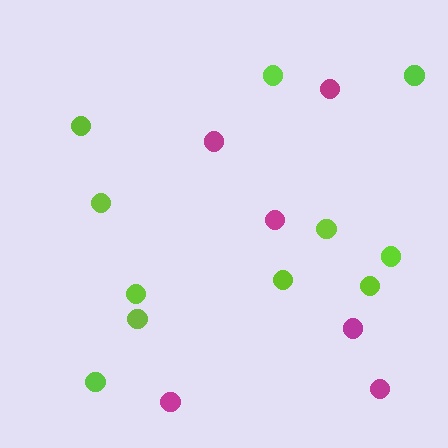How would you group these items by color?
There are 2 groups: one group of lime circles (11) and one group of magenta circles (6).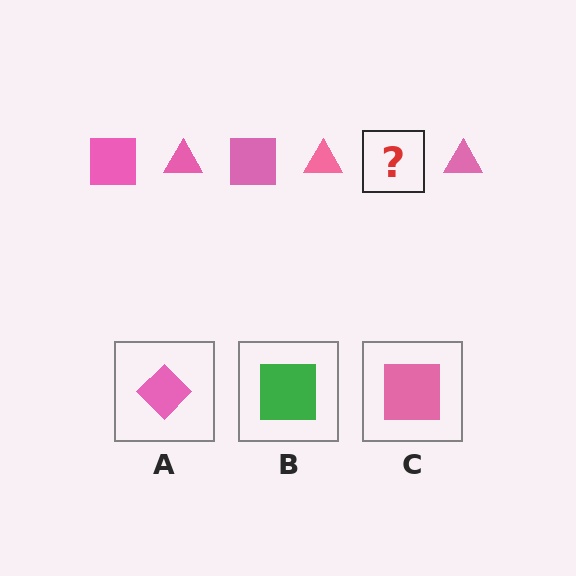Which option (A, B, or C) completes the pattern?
C.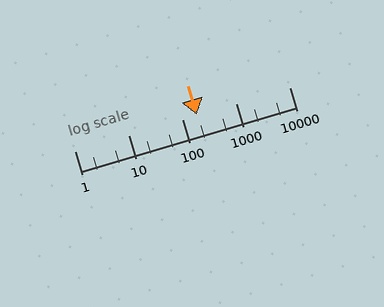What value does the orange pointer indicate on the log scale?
The pointer indicates approximately 190.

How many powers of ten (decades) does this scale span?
The scale spans 4 decades, from 1 to 10000.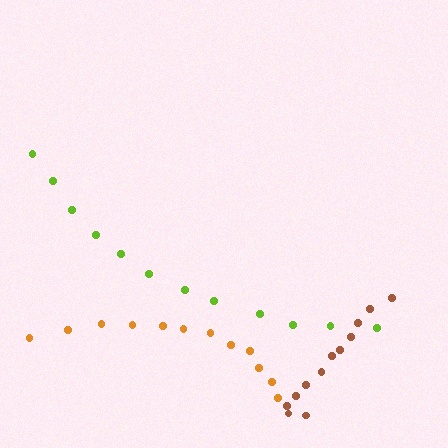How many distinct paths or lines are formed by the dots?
There are 3 distinct paths.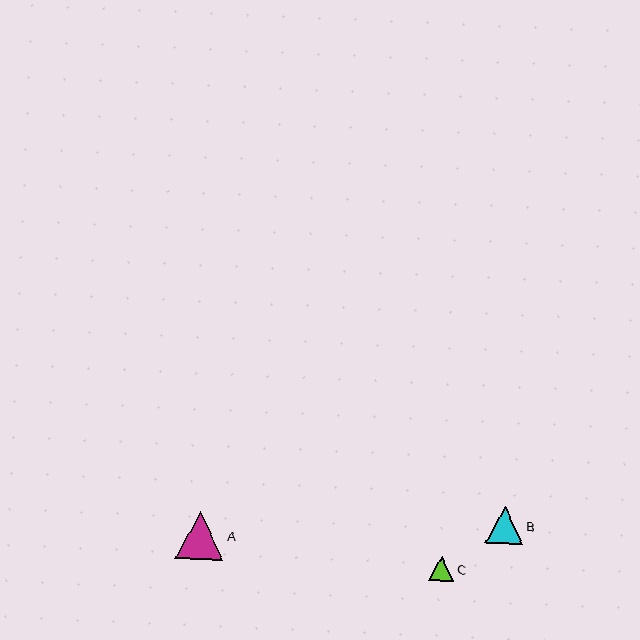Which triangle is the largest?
Triangle A is the largest with a size of approximately 48 pixels.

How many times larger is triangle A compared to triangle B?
Triangle A is approximately 1.3 times the size of triangle B.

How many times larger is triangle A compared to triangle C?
Triangle A is approximately 1.9 times the size of triangle C.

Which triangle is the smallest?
Triangle C is the smallest with a size of approximately 25 pixels.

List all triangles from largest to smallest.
From largest to smallest: A, B, C.